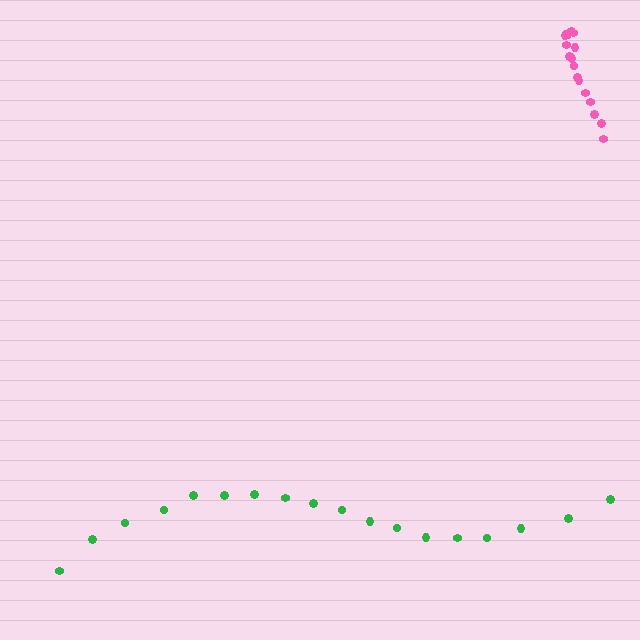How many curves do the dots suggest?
There are 2 distinct paths.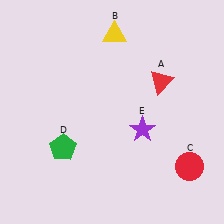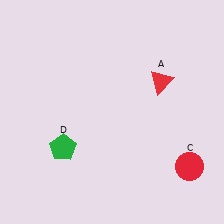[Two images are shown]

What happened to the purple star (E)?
The purple star (E) was removed in Image 2. It was in the bottom-right area of Image 1.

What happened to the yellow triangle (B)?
The yellow triangle (B) was removed in Image 2. It was in the top-right area of Image 1.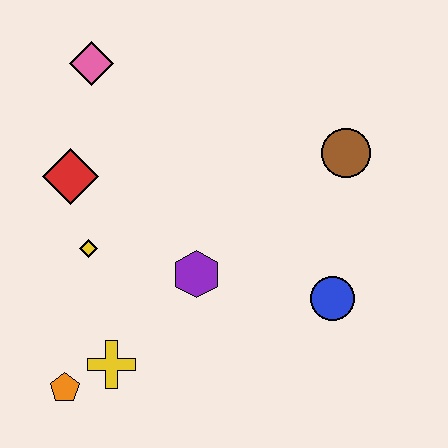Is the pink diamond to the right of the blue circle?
No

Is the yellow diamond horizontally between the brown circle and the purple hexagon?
No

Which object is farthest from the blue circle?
The pink diamond is farthest from the blue circle.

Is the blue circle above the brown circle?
No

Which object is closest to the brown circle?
The blue circle is closest to the brown circle.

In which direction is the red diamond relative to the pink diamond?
The red diamond is below the pink diamond.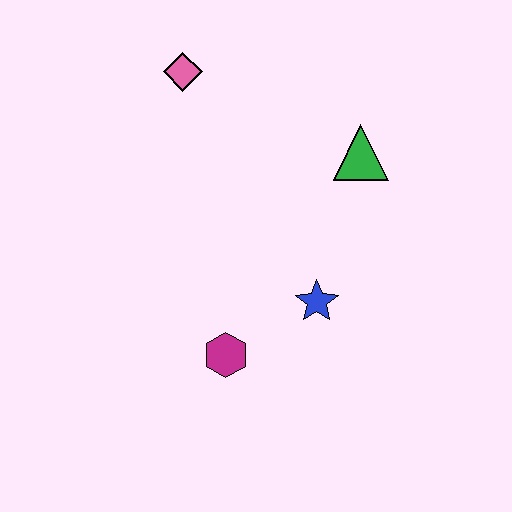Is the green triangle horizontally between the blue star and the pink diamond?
No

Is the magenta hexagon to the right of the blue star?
No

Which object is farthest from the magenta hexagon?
The pink diamond is farthest from the magenta hexagon.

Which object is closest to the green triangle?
The blue star is closest to the green triangle.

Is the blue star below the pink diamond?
Yes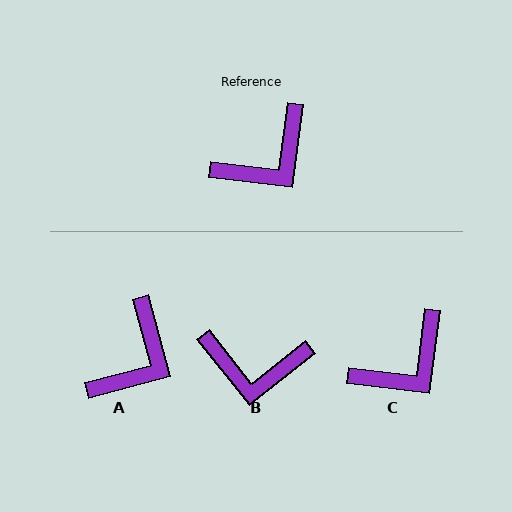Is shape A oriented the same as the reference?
No, it is off by about 22 degrees.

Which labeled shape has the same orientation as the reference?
C.